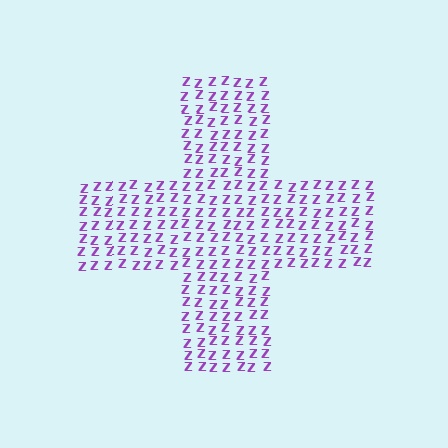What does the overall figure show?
The overall figure shows a cross.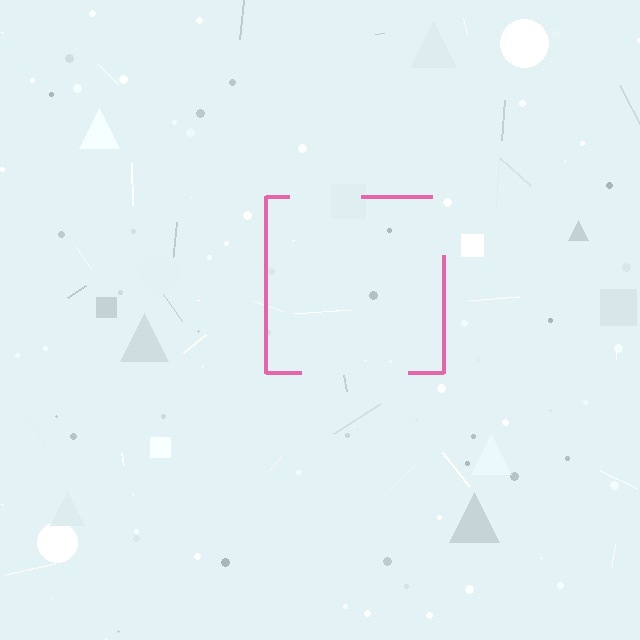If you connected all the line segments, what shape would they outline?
They would outline a square.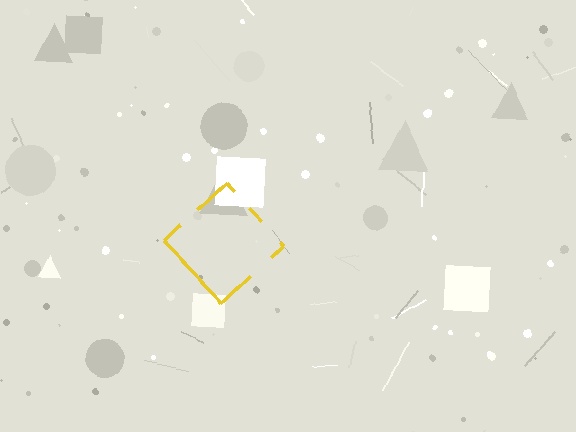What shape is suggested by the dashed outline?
The dashed outline suggests a diamond.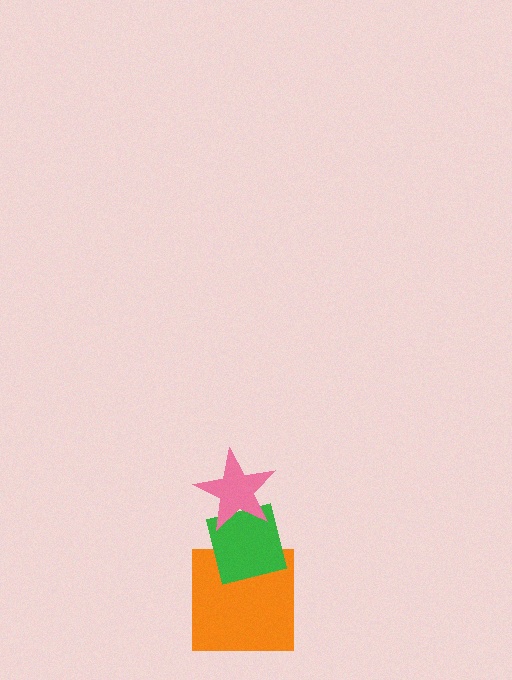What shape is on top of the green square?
The pink star is on top of the green square.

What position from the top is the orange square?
The orange square is 3rd from the top.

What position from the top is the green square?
The green square is 2nd from the top.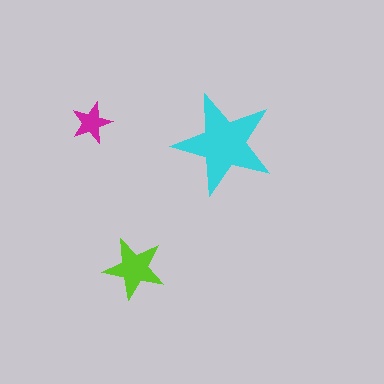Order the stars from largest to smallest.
the cyan one, the lime one, the magenta one.